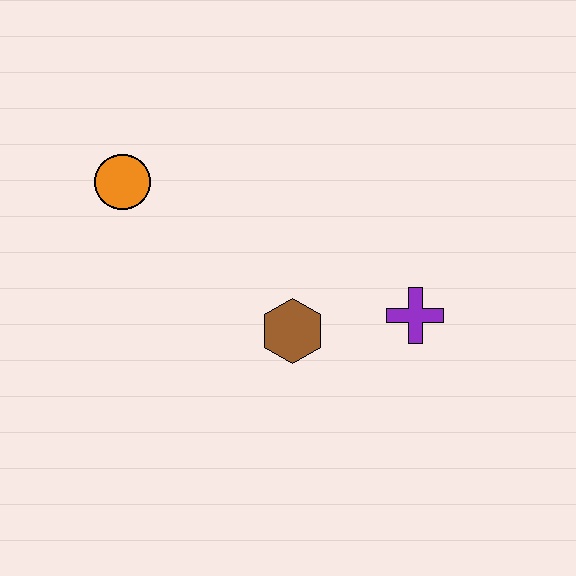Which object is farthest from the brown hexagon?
The orange circle is farthest from the brown hexagon.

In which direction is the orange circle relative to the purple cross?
The orange circle is to the left of the purple cross.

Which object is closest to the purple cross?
The brown hexagon is closest to the purple cross.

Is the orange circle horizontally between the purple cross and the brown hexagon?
No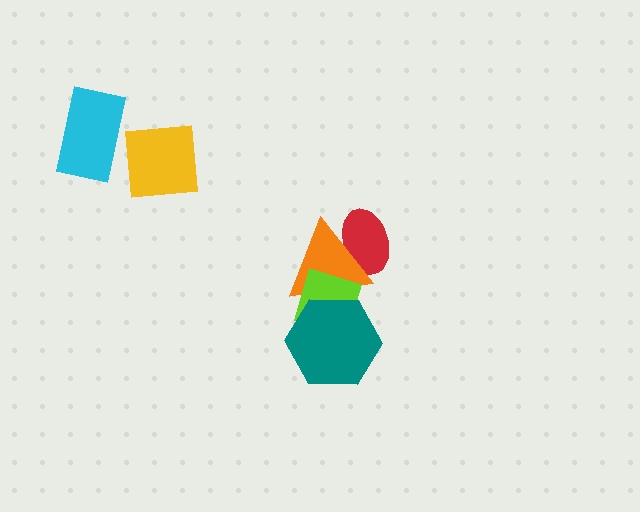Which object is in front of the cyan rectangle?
The yellow square is in front of the cyan rectangle.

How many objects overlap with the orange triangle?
3 objects overlap with the orange triangle.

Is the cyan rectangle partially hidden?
Yes, it is partially covered by another shape.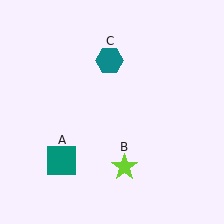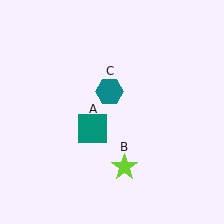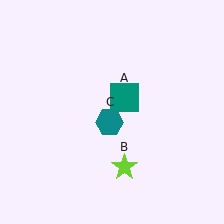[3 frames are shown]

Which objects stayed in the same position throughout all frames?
Lime star (object B) remained stationary.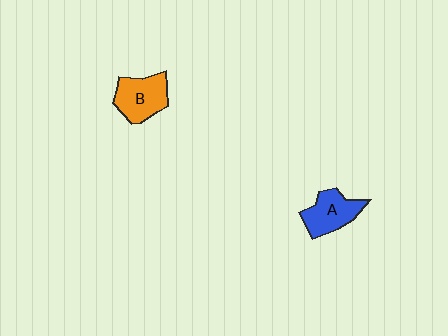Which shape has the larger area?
Shape B (orange).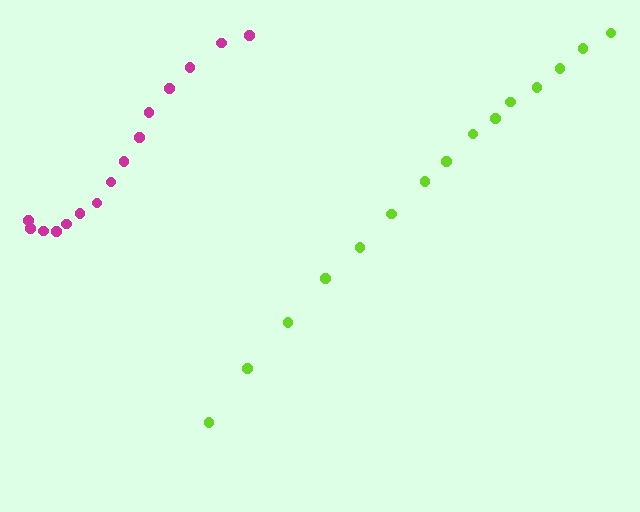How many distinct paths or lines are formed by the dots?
There are 2 distinct paths.